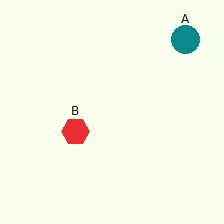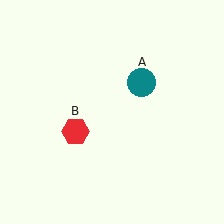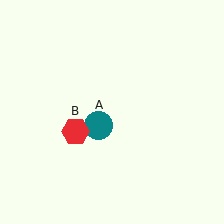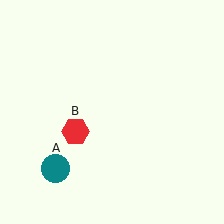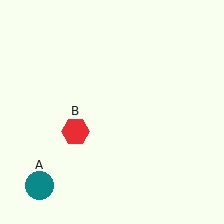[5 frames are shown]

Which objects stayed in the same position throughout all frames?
Red hexagon (object B) remained stationary.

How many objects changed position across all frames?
1 object changed position: teal circle (object A).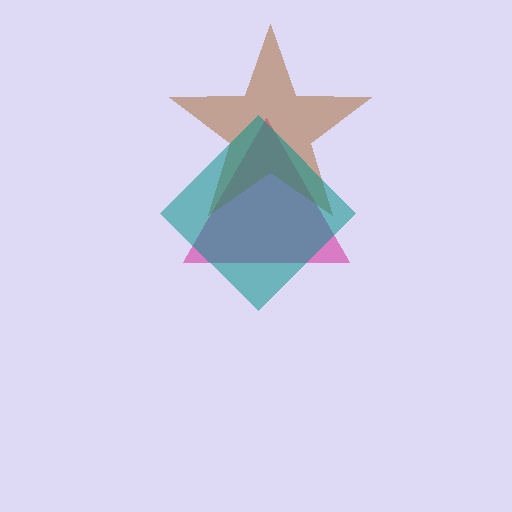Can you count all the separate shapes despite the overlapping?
Yes, there are 3 separate shapes.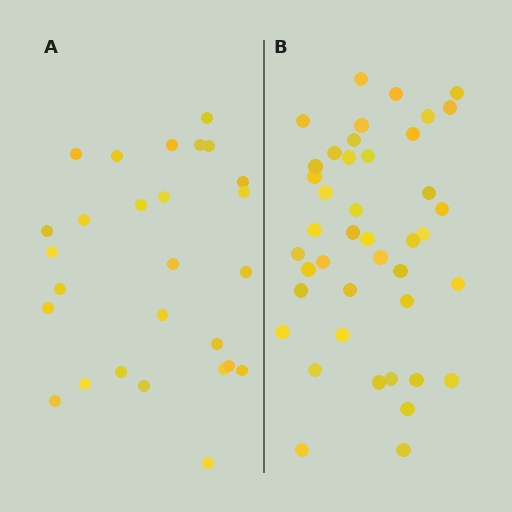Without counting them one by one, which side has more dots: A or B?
Region B (the right region) has more dots.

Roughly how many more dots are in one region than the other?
Region B has approximately 15 more dots than region A.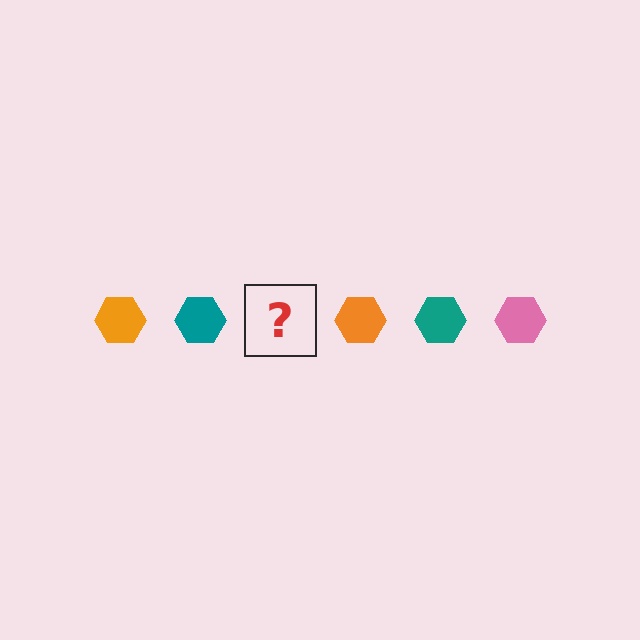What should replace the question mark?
The question mark should be replaced with a pink hexagon.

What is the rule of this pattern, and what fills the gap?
The rule is that the pattern cycles through orange, teal, pink hexagons. The gap should be filled with a pink hexagon.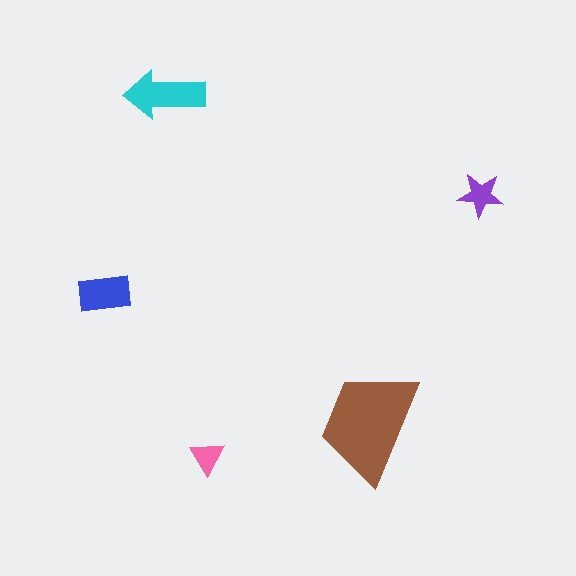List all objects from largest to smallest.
The brown trapezoid, the cyan arrow, the blue rectangle, the purple star, the pink triangle.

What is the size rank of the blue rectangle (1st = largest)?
3rd.